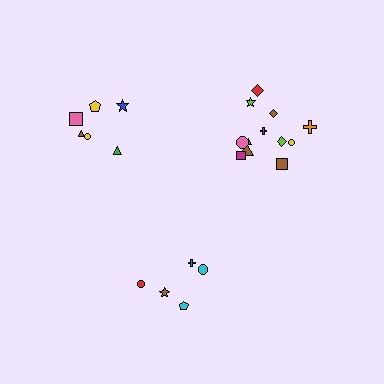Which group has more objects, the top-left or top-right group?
The top-right group.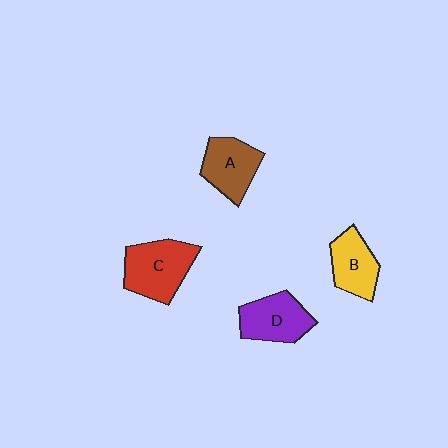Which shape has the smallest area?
Shape B (yellow).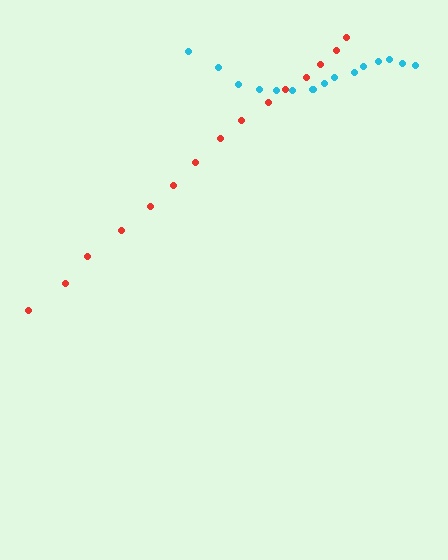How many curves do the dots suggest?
There are 2 distinct paths.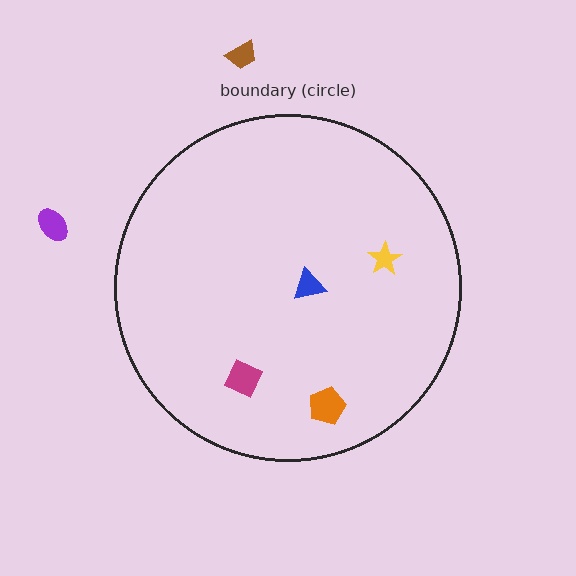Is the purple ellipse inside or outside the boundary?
Outside.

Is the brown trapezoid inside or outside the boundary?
Outside.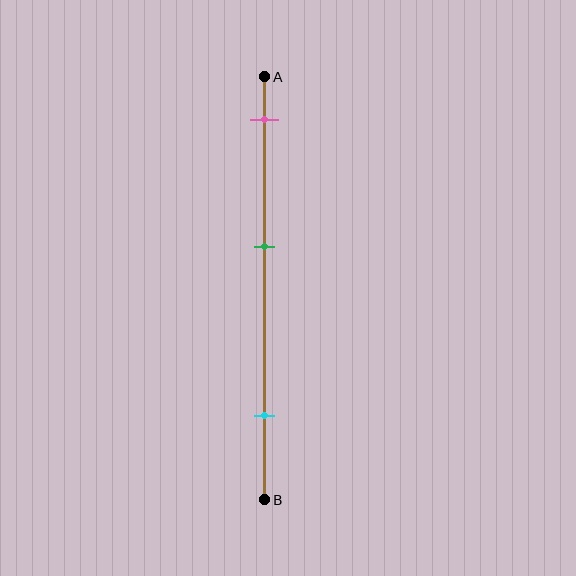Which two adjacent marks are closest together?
The pink and green marks are the closest adjacent pair.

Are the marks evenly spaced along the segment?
Yes, the marks are approximately evenly spaced.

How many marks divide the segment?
There are 3 marks dividing the segment.